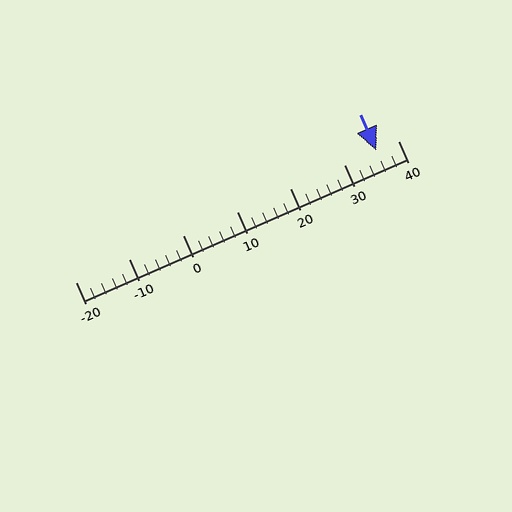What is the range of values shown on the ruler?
The ruler shows values from -20 to 40.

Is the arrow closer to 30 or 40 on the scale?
The arrow is closer to 40.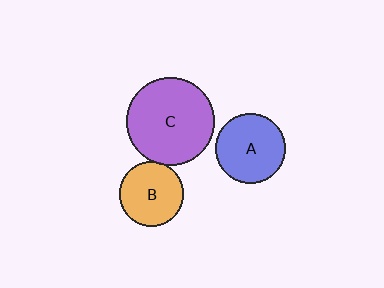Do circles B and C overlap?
Yes.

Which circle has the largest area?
Circle C (purple).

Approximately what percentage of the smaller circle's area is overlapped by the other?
Approximately 5%.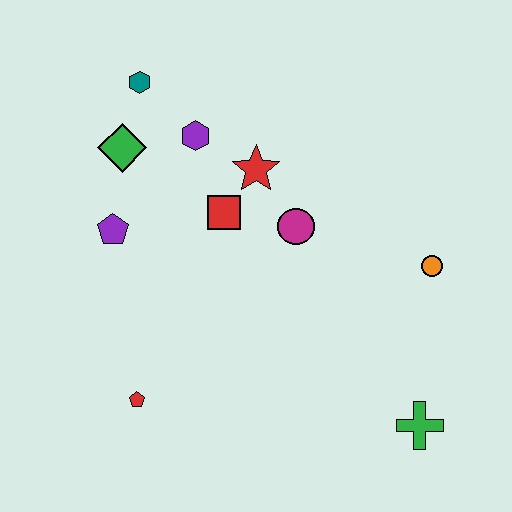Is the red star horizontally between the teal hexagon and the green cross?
Yes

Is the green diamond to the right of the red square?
No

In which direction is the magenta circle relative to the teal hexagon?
The magenta circle is to the right of the teal hexagon.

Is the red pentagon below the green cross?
No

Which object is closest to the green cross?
The orange circle is closest to the green cross.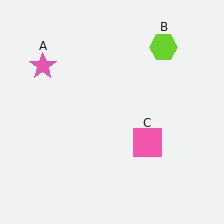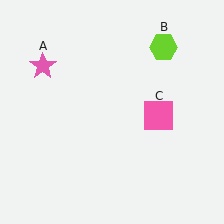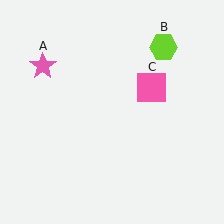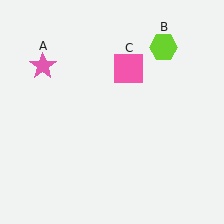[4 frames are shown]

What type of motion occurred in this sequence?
The pink square (object C) rotated counterclockwise around the center of the scene.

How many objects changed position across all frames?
1 object changed position: pink square (object C).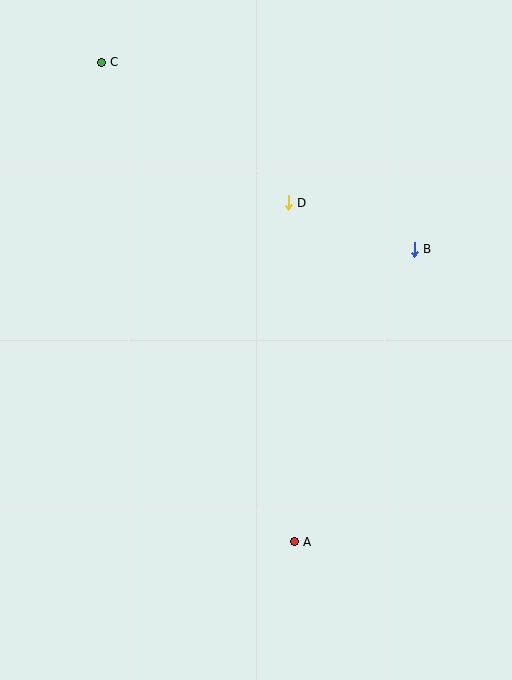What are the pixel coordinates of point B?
Point B is at (414, 249).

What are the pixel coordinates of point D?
Point D is at (288, 203).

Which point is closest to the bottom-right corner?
Point A is closest to the bottom-right corner.